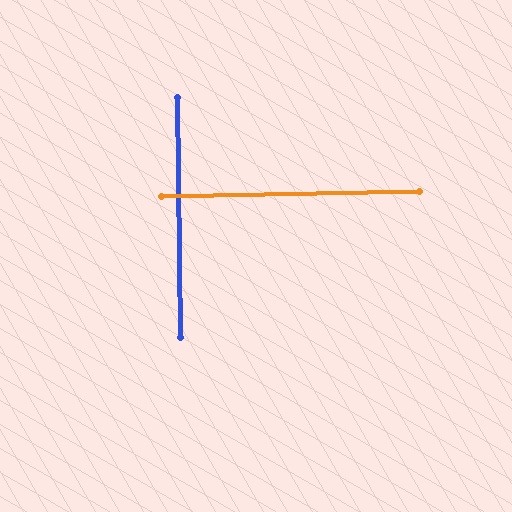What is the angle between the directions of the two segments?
Approximately 90 degrees.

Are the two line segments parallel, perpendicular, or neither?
Perpendicular — they meet at approximately 90°.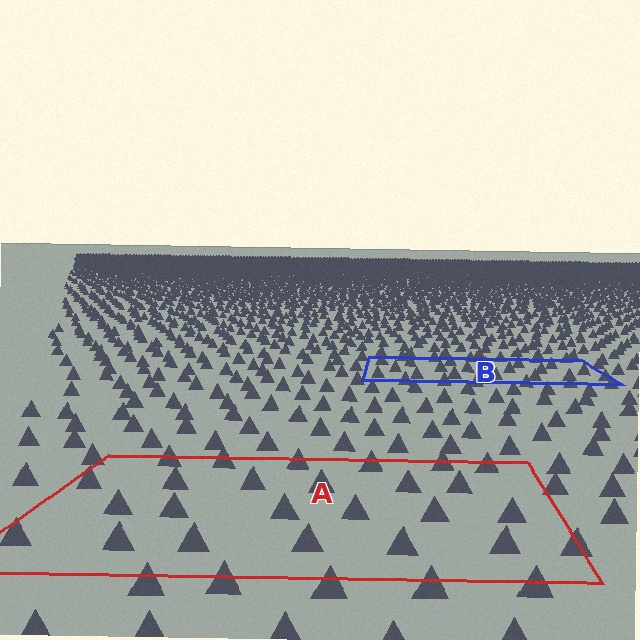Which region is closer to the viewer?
Region A is closer. The texture elements there are larger and more spread out.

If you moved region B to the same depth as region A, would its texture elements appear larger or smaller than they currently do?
They would appear larger. At a closer depth, the same texture elements are projected at a bigger on-screen size.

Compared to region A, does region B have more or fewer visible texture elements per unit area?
Region B has more texture elements per unit area — they are packed more densely because it is farther away.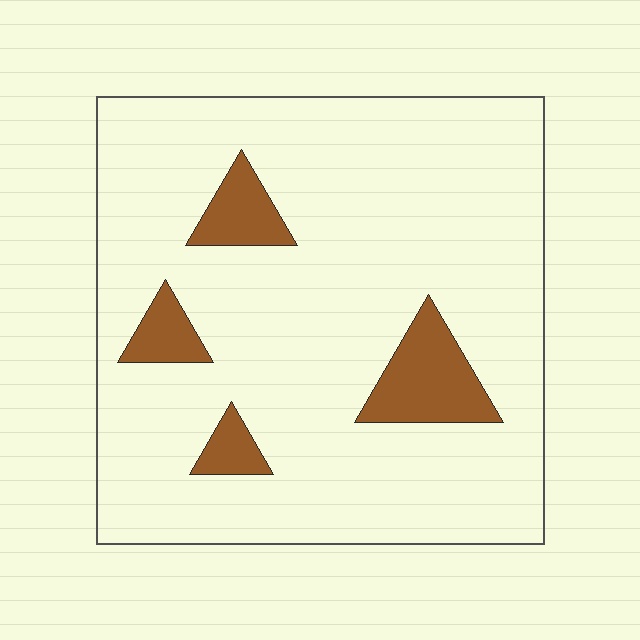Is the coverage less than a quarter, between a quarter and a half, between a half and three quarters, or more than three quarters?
Less than a quarter.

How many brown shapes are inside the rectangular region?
4.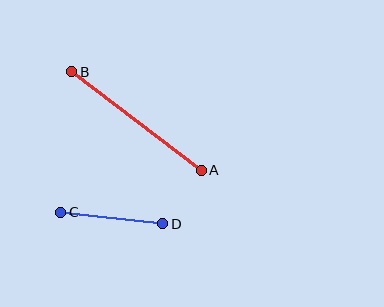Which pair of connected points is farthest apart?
Points A and B are farthest apart.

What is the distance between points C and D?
The distance is approximately 103 pixels.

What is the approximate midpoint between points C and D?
The midpoint is at approximately (112, 218) pixels.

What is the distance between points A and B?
The distance is approximately 162 pixels.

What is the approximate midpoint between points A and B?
The midpoint is at approximately (137, 121) pixels.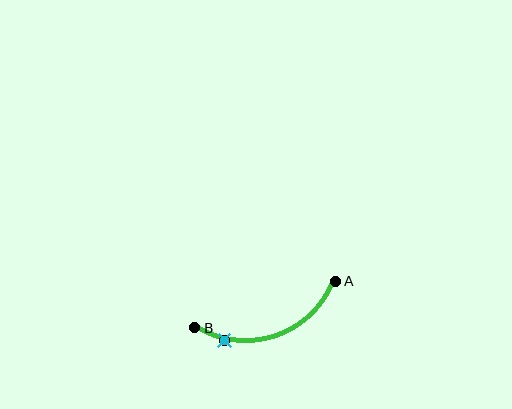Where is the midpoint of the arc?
The arc midpoint is the point on the curve farthest from the straight line joining A and B. It sits below that line.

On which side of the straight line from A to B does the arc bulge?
The arc bulges below the straight line connecting A and B.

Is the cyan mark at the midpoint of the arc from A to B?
No. The cyan mark lies on the arc but is closer to endpoint B. The arc midpoint would be at the point on the curve equidistant along the arc from both A and B.